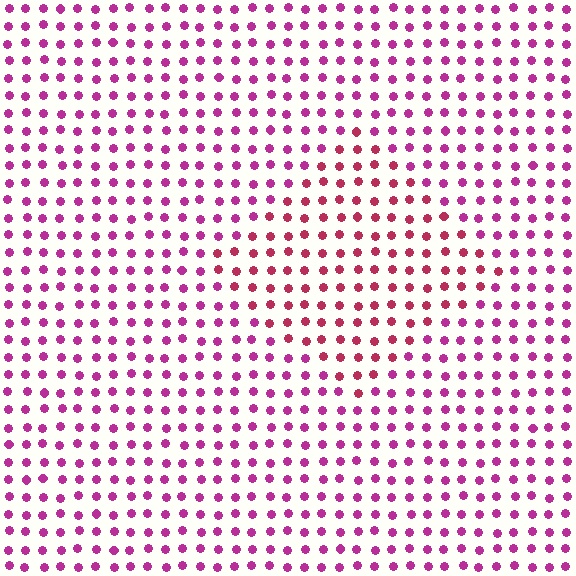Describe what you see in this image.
The image is filled with small magenta elements in a uniform arrangement. A diamond-shaped region is visible where the elements are tinted to a slightly different hue, forming a subtle color boundary.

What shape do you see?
I see a diamond.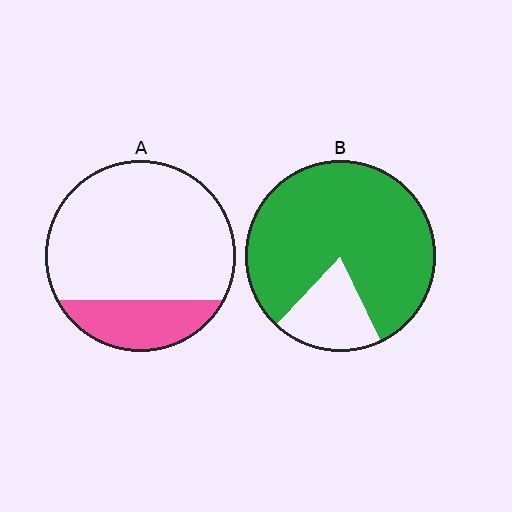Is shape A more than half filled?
No.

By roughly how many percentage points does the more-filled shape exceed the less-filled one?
By roughly 60 percentage points (B over A).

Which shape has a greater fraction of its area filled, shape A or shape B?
Shape B.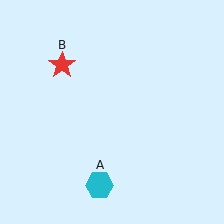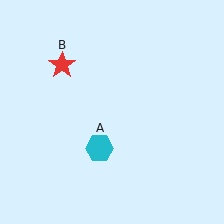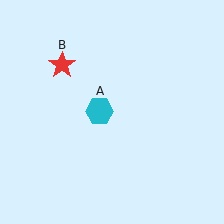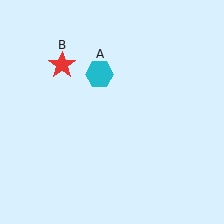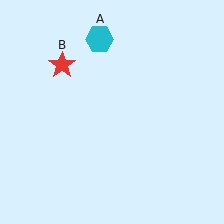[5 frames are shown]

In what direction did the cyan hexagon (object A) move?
The cyan hexagon (object A) moved up.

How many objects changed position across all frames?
1 object changed position: cyan hexagon (object A).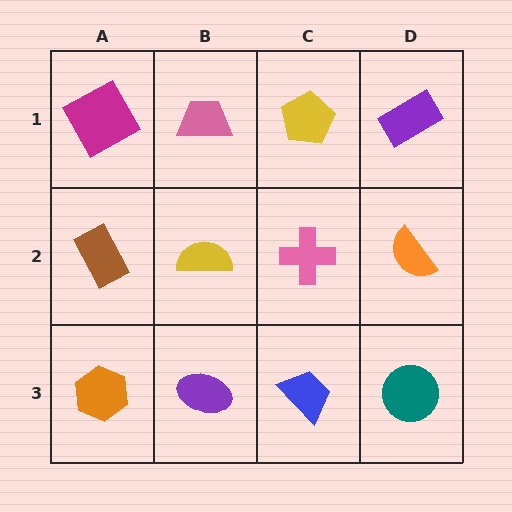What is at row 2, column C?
A pink cross.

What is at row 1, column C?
A yellow pentagon.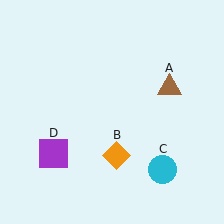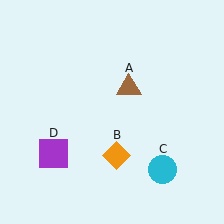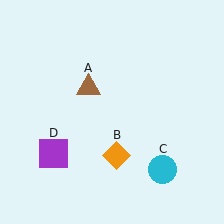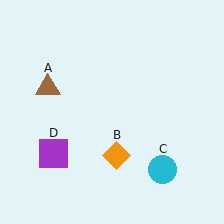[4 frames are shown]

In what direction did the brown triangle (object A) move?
The brown triangle (object A) moved left.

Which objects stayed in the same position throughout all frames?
Orange diamond (object B) and cyan circle (object C) and purple square (object D) remained stationary.